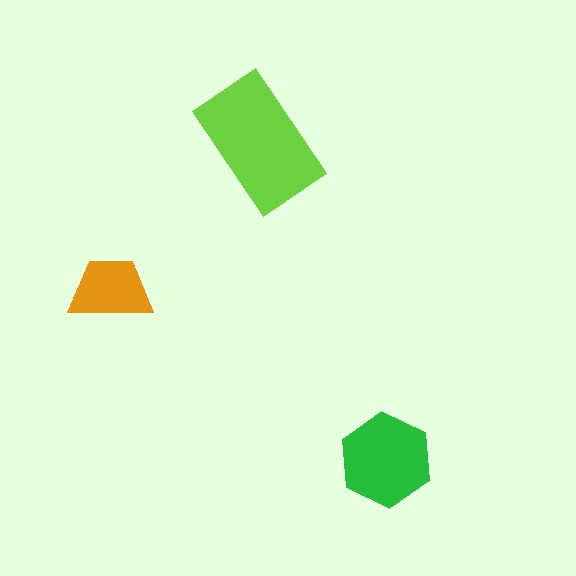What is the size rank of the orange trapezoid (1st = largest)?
3rd.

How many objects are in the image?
There are 3 objects in the image.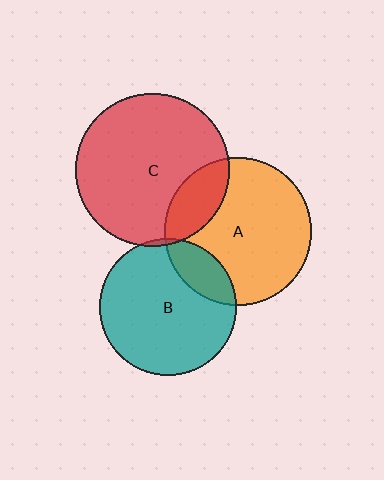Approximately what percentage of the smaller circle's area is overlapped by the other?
Approximately 20%.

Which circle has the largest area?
Circle C (red).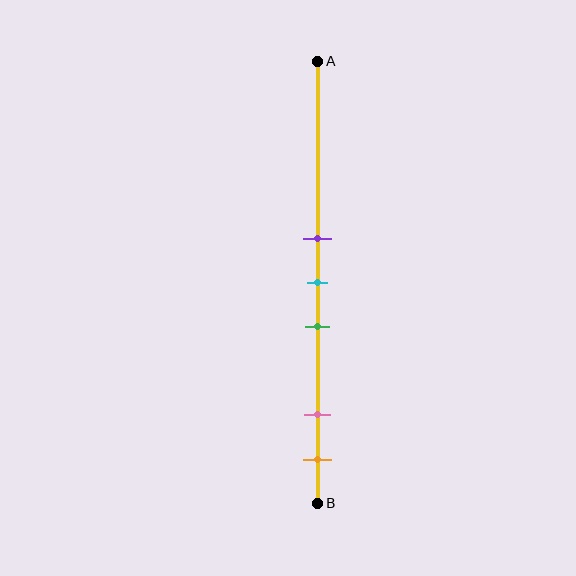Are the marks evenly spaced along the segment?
No, the marks are not evenly spaced.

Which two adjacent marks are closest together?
The purple and cyan marks are the closest adjacent pair.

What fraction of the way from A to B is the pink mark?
The pink mark is approximately 80% (0.8) of the way from A to B.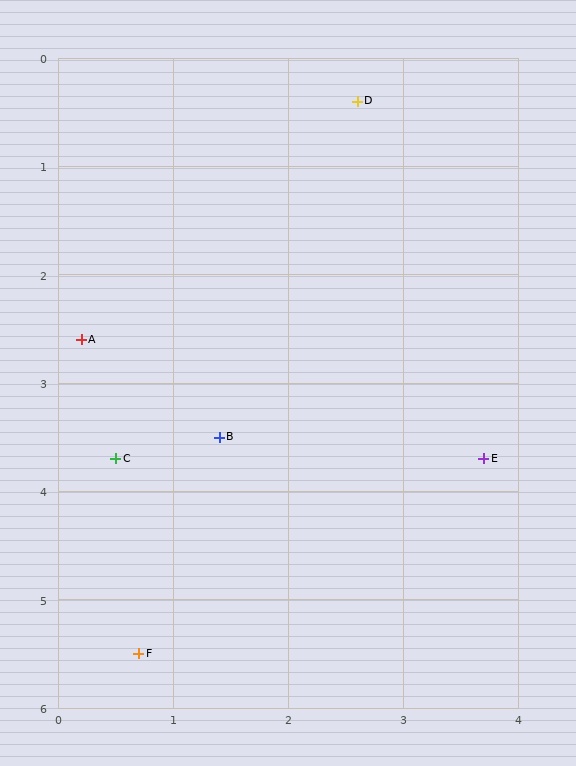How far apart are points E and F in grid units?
Points E and F are about 3.5 grid units apart.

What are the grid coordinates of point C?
Point C is at approximately (0.5, 3.7).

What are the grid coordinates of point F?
Point F is at approximately (0.7, 5.5).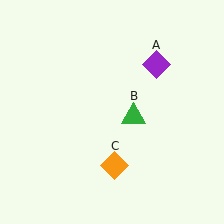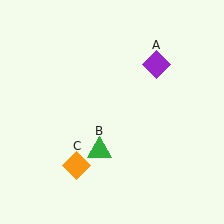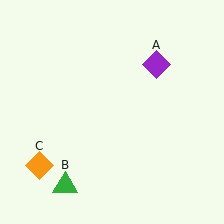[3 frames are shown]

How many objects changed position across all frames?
2 objects changed position: green triangle (object B), orange diamond (object C).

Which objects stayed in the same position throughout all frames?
Purple diamond (object A) remained stationary.